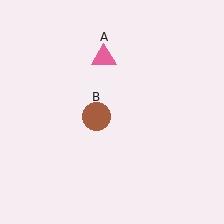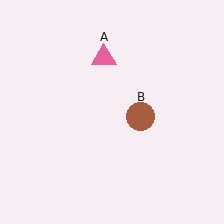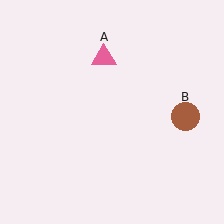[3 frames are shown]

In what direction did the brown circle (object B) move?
The brown circle (object B) moved right.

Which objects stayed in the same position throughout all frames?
Pink triangle (object A) remained stationary.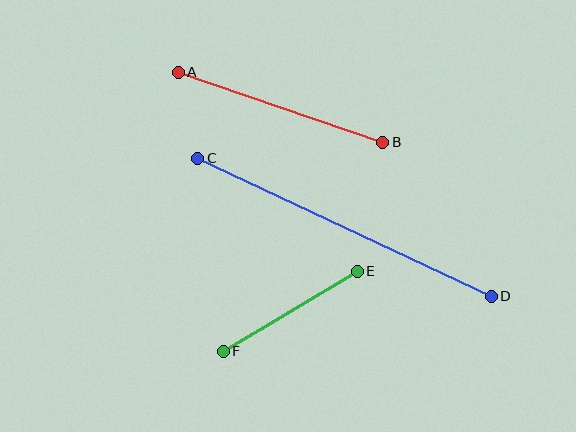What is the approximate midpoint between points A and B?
The midpoint is at approximately (281, 107) pixels.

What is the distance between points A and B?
The distance is approximately 216 pixels.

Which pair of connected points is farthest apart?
Points C and D are farthest apart.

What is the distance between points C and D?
The distance is approximately 324 pixels.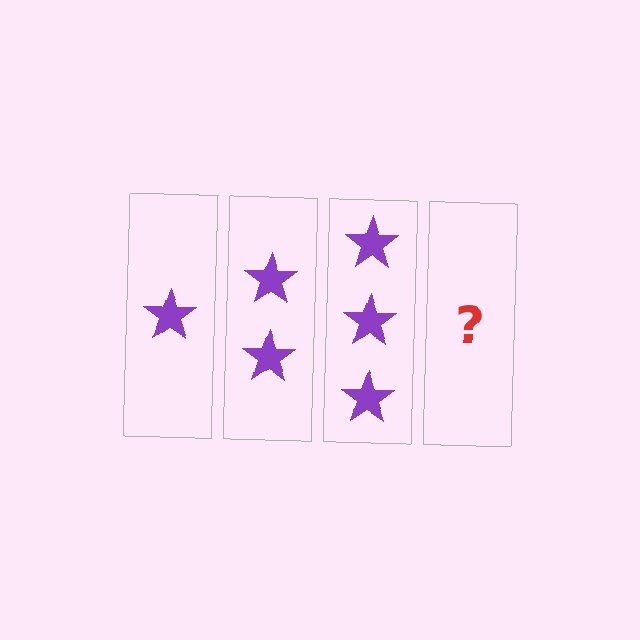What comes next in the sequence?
The next element should be 4 stars.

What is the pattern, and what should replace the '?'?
The pattern is that each step adds one more star. The '?' should be 4 stars.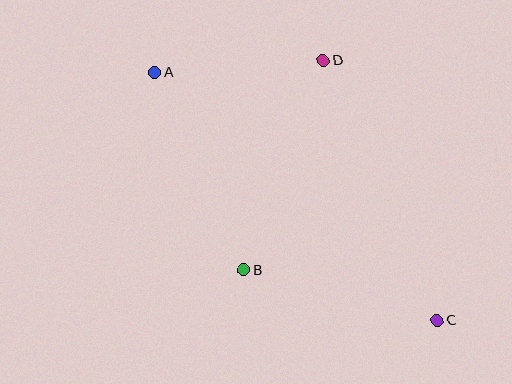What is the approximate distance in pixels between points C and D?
The distance between C and D is approximately 284 pixels.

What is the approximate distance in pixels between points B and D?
The distance between B and D is approximately 224 pixels.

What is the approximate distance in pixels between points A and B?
The distance between A and B is approximately 217 pixels.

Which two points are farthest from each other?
Points A and C are farthest from each other.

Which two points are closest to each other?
Points A and D are closest to each other.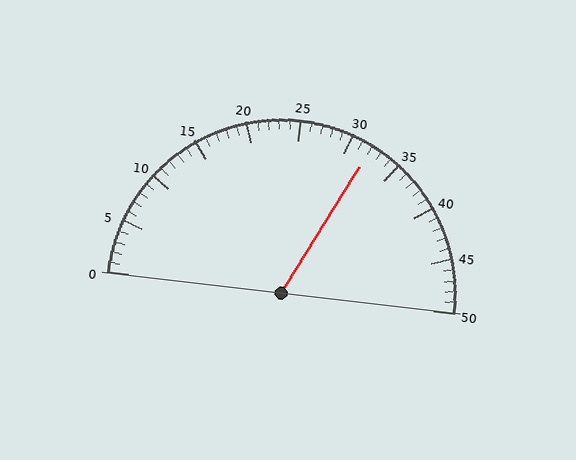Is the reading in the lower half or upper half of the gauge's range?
The reading is in the upper half of the range (0 to 50).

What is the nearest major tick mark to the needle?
The nearest major tick mark is 30.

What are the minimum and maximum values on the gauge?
The gauge ranges from 0 to 50.